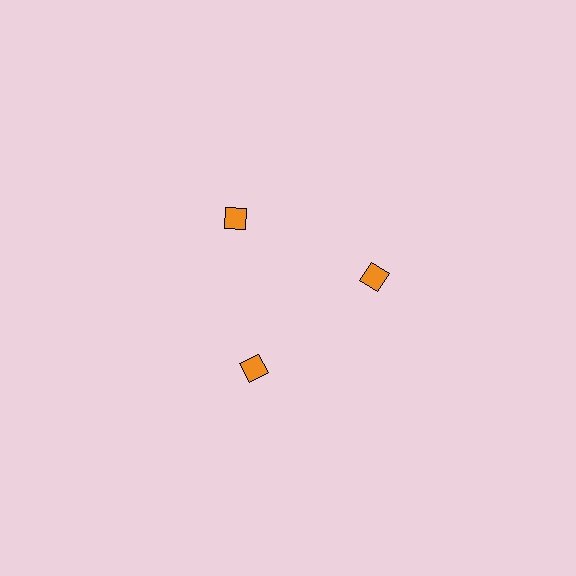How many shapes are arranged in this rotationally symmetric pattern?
There are 3 shapes, arranged in 3 groups of 1.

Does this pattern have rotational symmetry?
Yes, this pattern has 3-fold rotational symmetry. It looks the same after rotating 120 degrees around the center.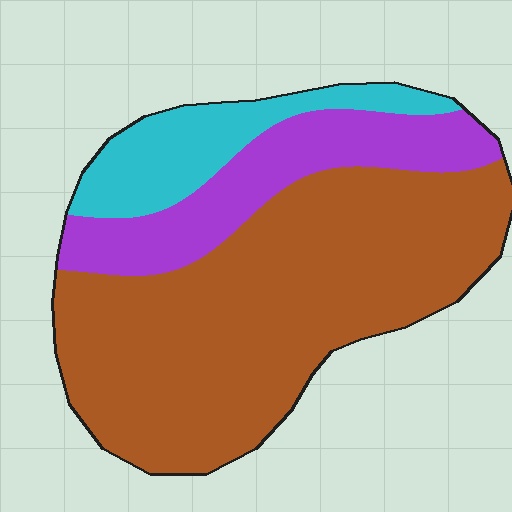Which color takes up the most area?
Brown, at roughly 65%.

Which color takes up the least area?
Cyan, at roughly 15%.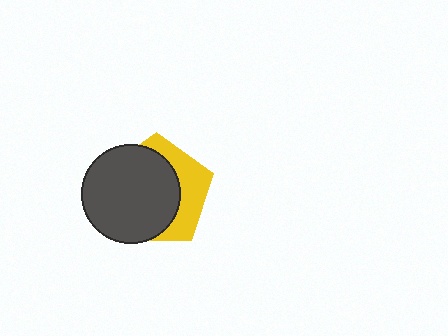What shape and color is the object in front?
The object in front is a dark gray circle.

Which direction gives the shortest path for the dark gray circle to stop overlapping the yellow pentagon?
Moving toward the lower-left gives the shortest separation.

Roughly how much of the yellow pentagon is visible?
A small part of it is visible (roughly 35%).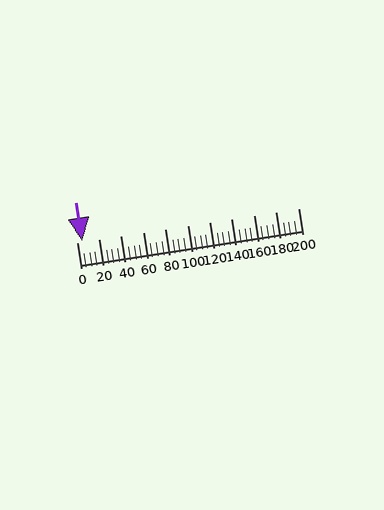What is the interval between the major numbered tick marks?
The major tick marks are spaced 20 units apart.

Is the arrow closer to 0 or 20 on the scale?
The arrow is closer to 0.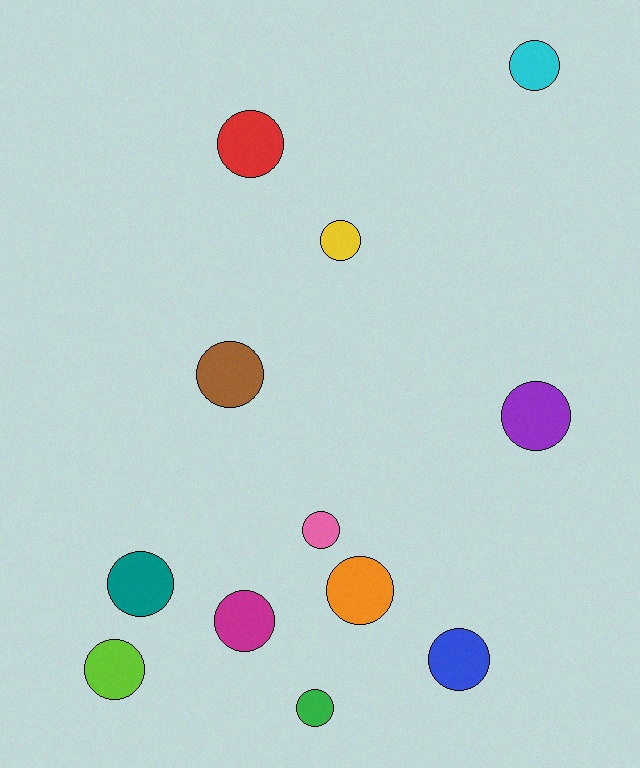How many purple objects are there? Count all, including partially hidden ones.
There is 1 purple object.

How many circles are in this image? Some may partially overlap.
There are 12 circles.